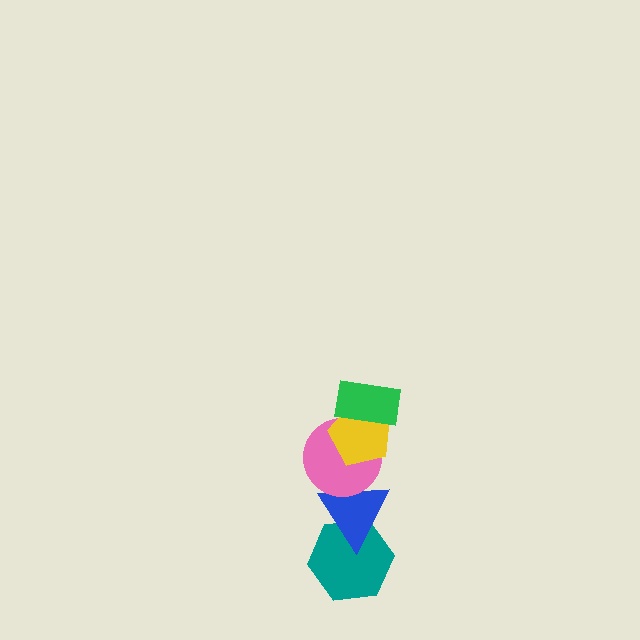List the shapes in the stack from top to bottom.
From top to bottom: the green rectangle, the yellow pentagon, the pink circle, the blue triangle, the teal hexagon.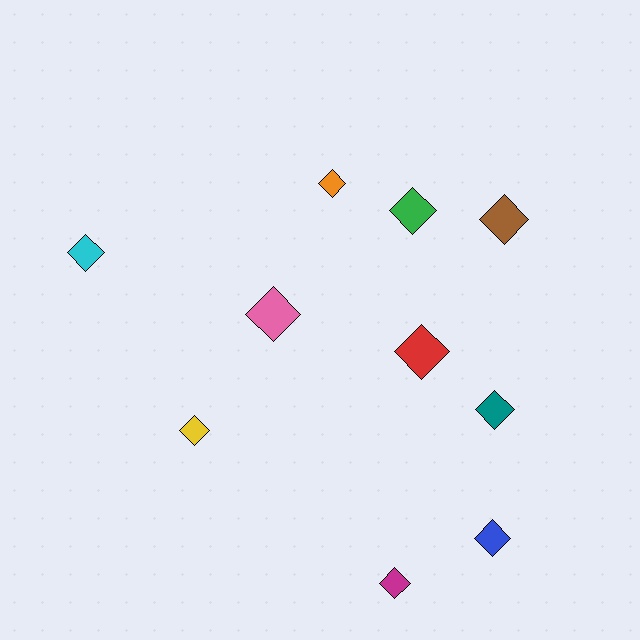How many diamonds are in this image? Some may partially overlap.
There are 10 diamonds.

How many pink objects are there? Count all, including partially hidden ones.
There is 1 pink object.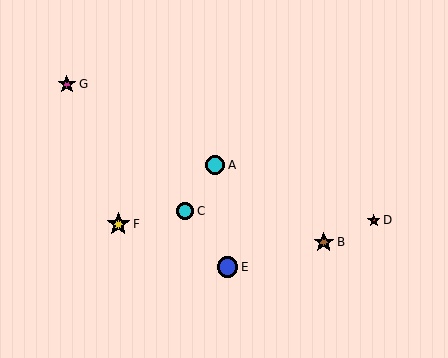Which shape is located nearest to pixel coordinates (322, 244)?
The brown star (labeled B) at (324, 242) is nearest to that location.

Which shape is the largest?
The yellow star (labeled F) is the largest.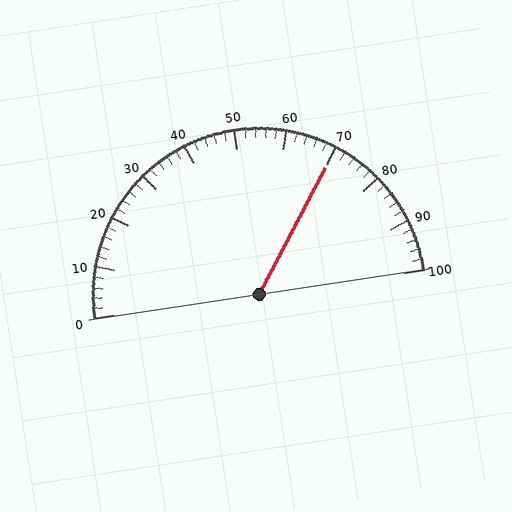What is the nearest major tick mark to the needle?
The nearest major tick mark is 70.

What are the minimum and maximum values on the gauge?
The gauge ranges from 0 to 100.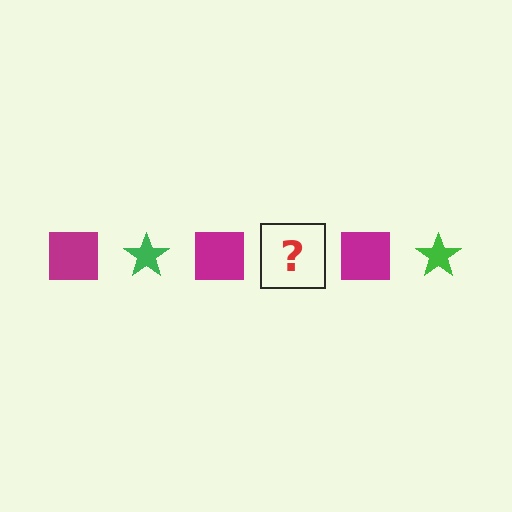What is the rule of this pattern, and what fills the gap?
The rule is that the pattern alternates between magenta square and green star. The gap should be filled with a green star.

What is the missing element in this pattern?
The missing element is a green star.